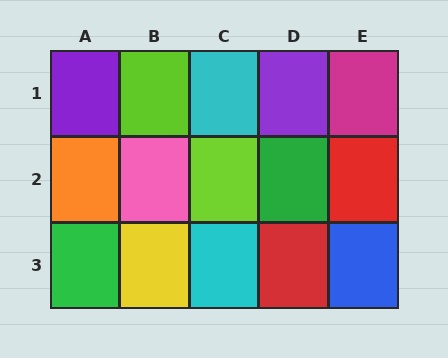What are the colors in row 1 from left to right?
Purple, lime, cyan, purple, magenta.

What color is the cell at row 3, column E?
Blue.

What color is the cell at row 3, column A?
Green.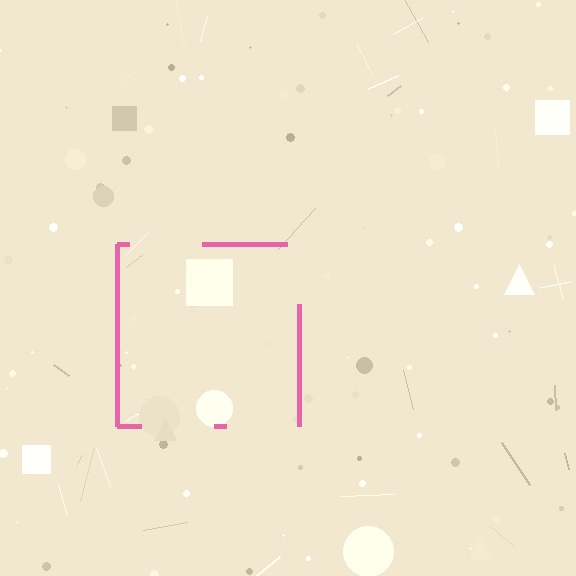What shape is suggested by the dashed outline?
The dashed outline suggests a square.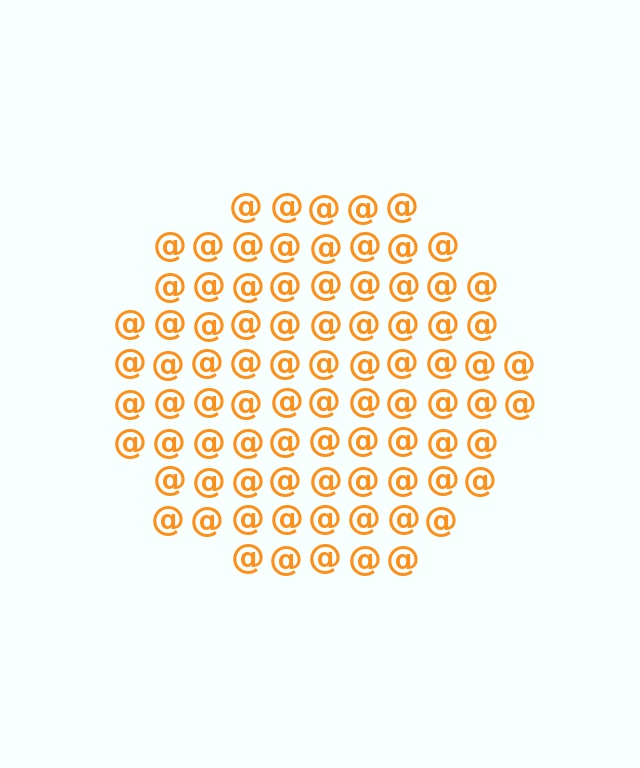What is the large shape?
The large shape is a circle.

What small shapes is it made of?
It is made of small at signs.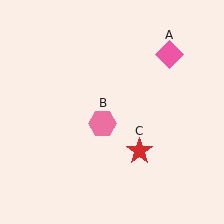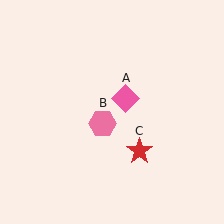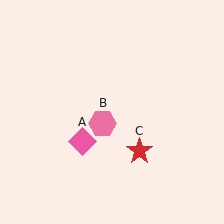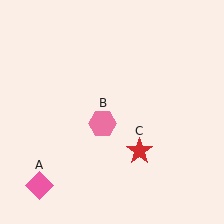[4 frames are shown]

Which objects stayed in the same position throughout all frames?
Pink hexagon (object B) and red star (object C) remained stationary.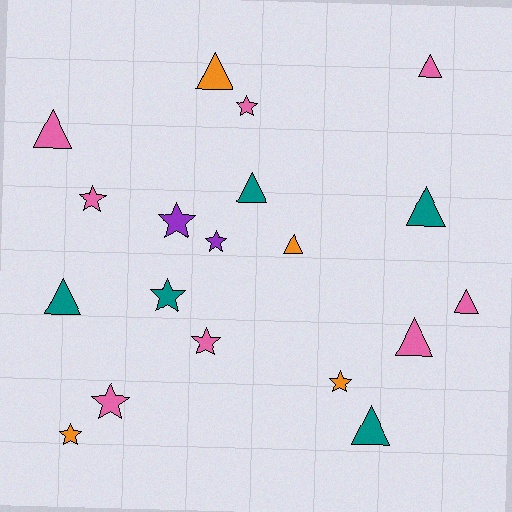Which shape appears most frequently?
Triangle, with 10 objects.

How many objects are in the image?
There are 19 objects.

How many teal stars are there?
There is 1 teal star.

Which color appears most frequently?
Pink, with 8 objects.